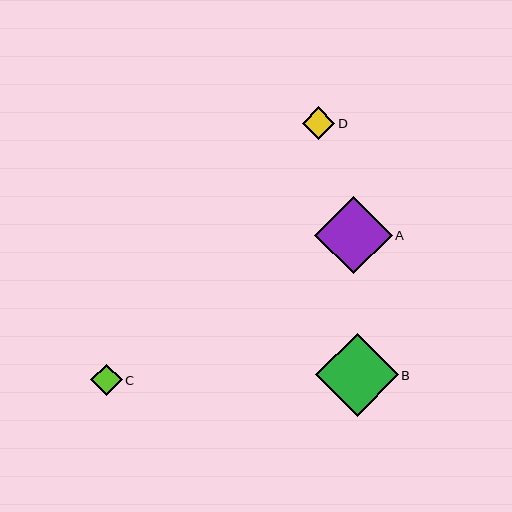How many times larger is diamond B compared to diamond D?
Diamond B is approximately 2.5 times the size of diamond D.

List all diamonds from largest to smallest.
From largest to smallest: B, A, D, C.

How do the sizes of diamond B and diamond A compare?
Diamond B and diamond A are approximately the same size.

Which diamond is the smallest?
Diamond C is the smallest with a size of approximately 31 pixels.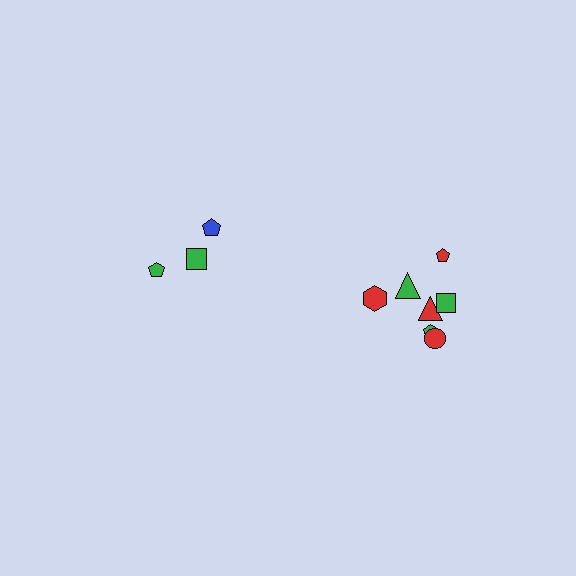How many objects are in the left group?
There are 3 objects.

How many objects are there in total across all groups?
There are 10 objects.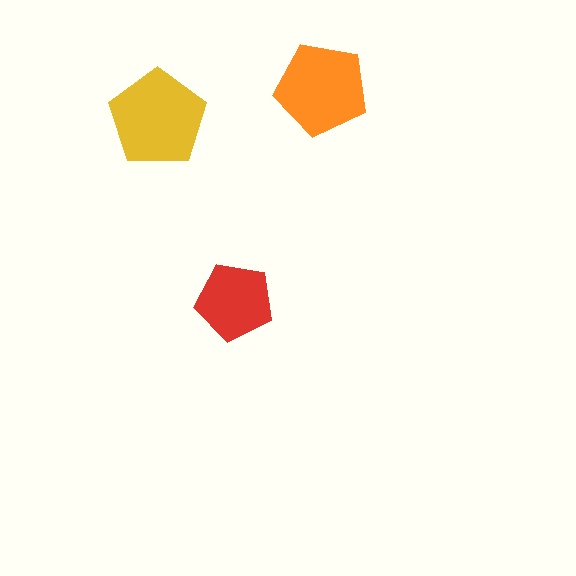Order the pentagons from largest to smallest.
the yellow one, the orange one, the red one.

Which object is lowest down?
The red pentagon is bottommost.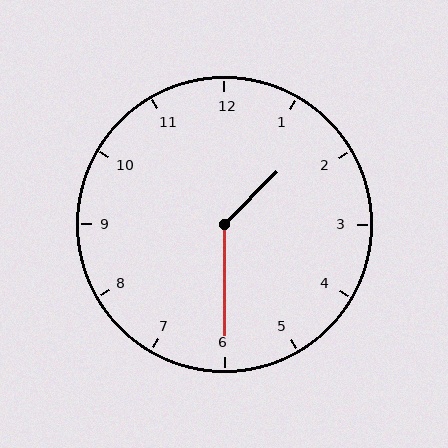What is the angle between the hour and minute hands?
Approximately 135 degrees.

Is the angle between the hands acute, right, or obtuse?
It is obtuse.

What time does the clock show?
1:30.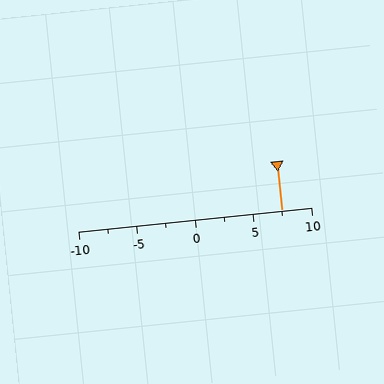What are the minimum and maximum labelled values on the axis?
The axis runs from -10 to 10.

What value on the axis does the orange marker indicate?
The marker indicates approximately 7.5.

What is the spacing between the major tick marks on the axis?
The major ticks are spaced 5 apart.